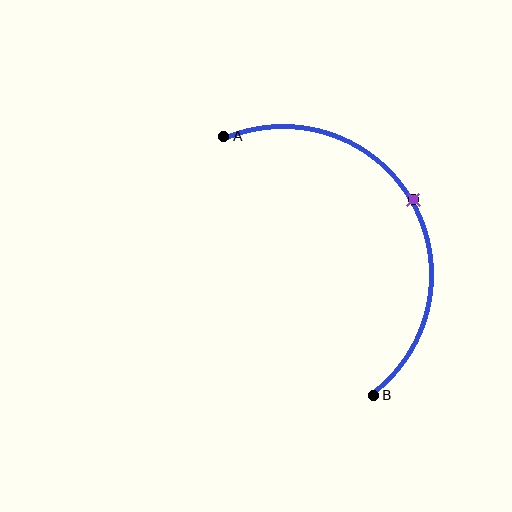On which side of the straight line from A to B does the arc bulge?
The arc bulges to the right of the straight line connecting A and B.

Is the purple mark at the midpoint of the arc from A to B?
Yes. The purple mark lies on the arc at equal arc-length from both A and B — it is the arc midpoint.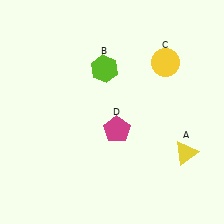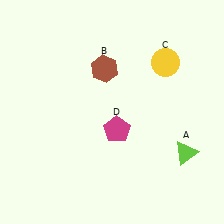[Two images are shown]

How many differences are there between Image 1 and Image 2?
There are 2 differences between the two images.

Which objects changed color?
A changed from yellow to lime. B changed from lime to brown.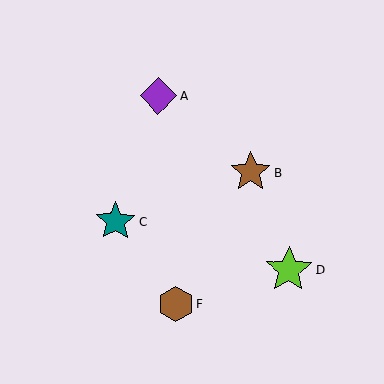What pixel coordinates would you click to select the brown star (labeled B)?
Click at (251, 172) to select the brown star B.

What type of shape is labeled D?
Shape D is a lime star.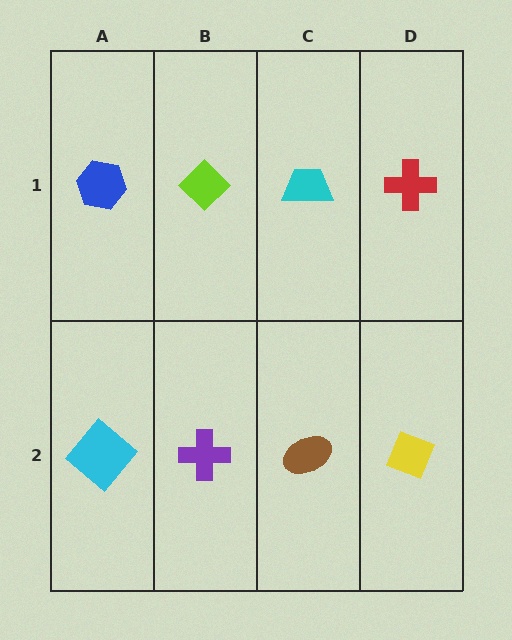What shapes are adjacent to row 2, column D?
A red cross (row 1, column D), a brown ellipse (row 2, column C).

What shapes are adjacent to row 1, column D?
A yellow diamond (row 2, column D), a cyan trapezoid (row 1, column C).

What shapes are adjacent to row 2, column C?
A cyan trapezoid (row 1, column C), a purple cross (row 2, column B), a yellow diamond (row 2, column D).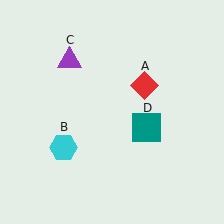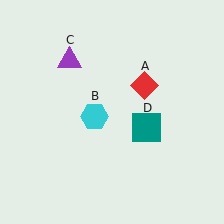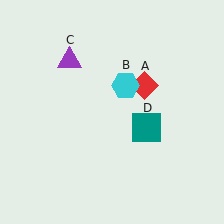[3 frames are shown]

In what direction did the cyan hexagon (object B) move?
The cyan hexagon (object B) moved up and to the right.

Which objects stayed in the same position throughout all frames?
Red diamond (object A) and purple triangle (object C) and teal square (object D) remained stationary.